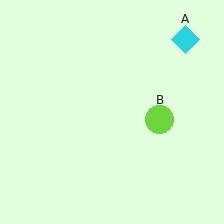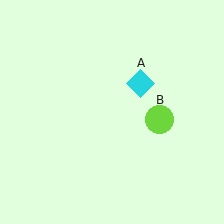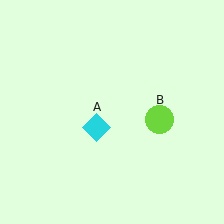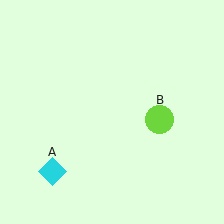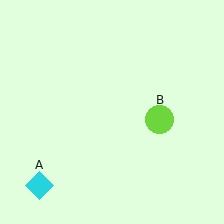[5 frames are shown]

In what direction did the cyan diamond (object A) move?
The cyan diamond (object A) moved down and to the left.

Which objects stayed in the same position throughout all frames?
Lime circle (object B) remained stationary.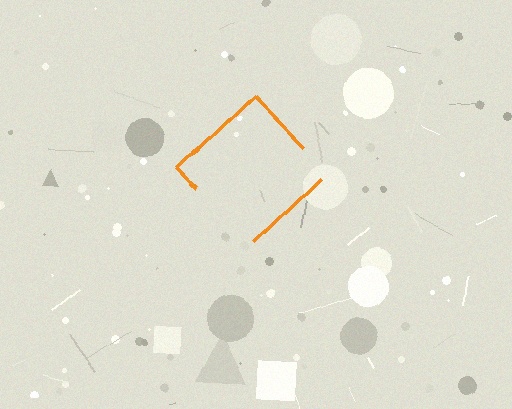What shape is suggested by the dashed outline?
The dashed outline suggests a diamond.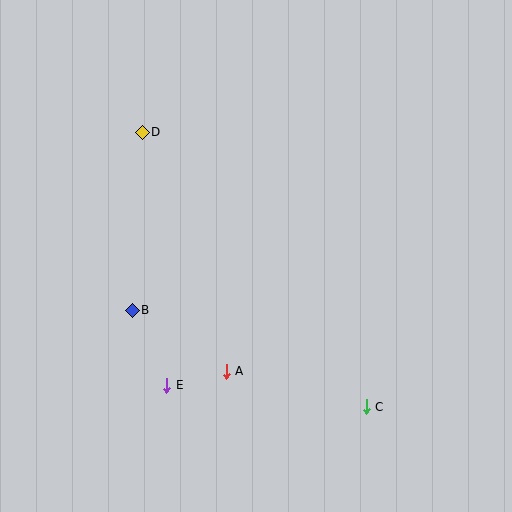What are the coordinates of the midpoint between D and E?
The midpoint between D and E is at (154, 259).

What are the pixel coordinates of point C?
Point C is at (366, 407).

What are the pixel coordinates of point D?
Point D is at (142, 132).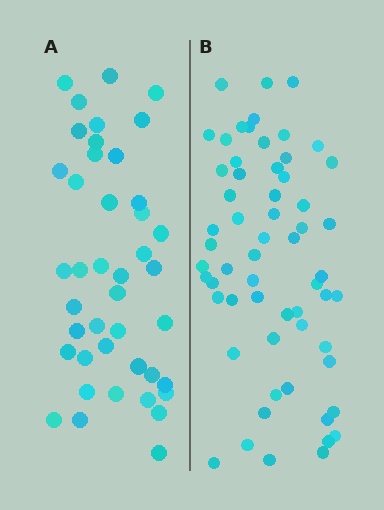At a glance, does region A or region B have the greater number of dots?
Region B (the right region) has more dots.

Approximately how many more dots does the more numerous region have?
Region B has approximately 20 more dots than region A.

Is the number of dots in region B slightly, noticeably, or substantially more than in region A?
Region B has noticeably more, but not dramatically so. The ratio is roughly 1.4 to 1.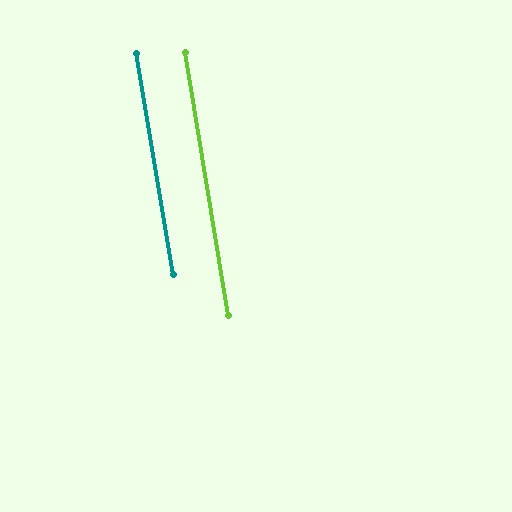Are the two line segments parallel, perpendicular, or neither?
Parallel — their directions differ by only 0.2°.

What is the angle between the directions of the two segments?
Approximately 0 degrees.